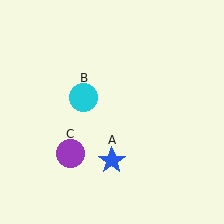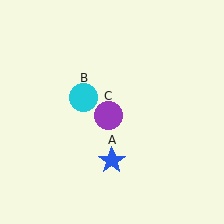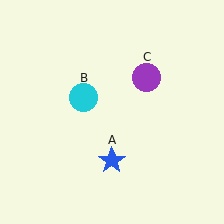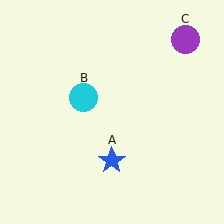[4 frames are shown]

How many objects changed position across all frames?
1 object changed position: purple circle (object C).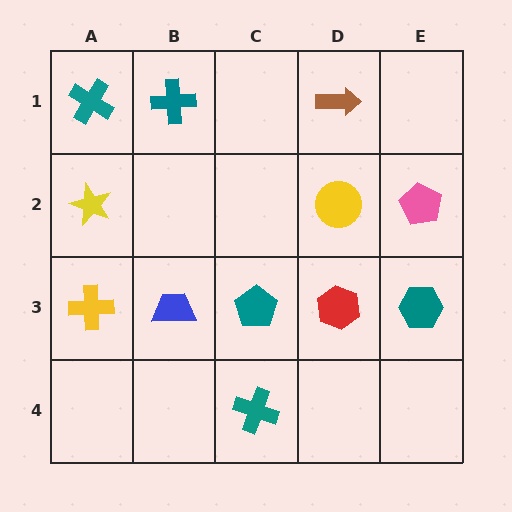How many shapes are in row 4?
1 shape.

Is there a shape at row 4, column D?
No, that cell is empty.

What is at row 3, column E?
A teal hexagon.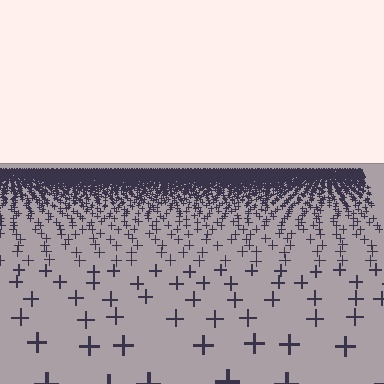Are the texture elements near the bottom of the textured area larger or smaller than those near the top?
Larger. Near the bottom, elements are closer to the viewer and appear at a bigger on-screen size.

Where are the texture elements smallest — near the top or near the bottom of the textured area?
Near the top.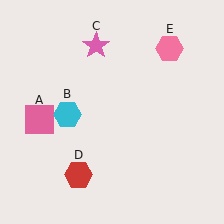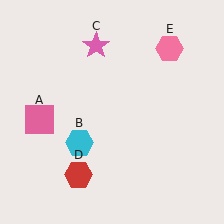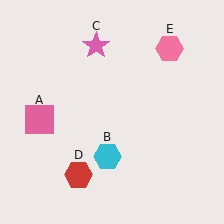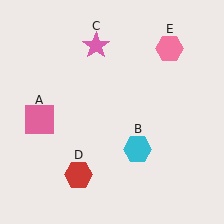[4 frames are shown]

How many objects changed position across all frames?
1 object changed position: cyan hexagon (object B).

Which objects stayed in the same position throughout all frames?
Pink square (object A) and pink star (object C) and red hexagon (object D) and pink hexagon (object E) remained stationary.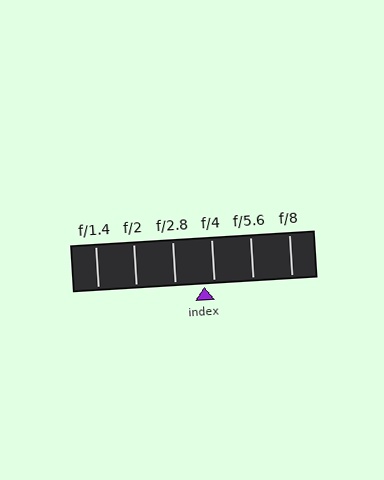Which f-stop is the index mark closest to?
The index mark is closest to f/4.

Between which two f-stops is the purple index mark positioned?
The index mark is between f/2.8 and f/4.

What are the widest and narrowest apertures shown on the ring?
The widest aperture shown is f/1.4 and the narrowest is f/8.